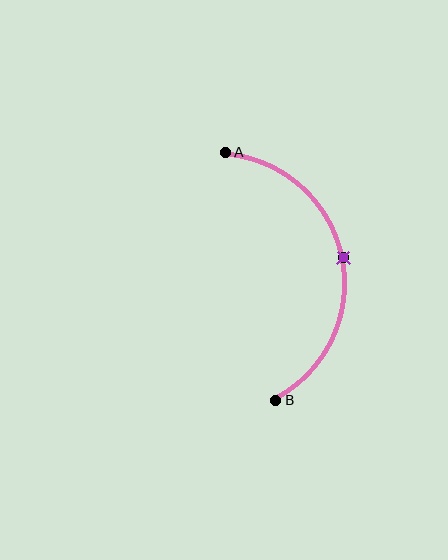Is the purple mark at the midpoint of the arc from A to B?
Yes. The purple mark lies on the arc at equal arc-length from both A and B — it is the arc midpoint.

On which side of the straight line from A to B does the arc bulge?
The arc bulges to the right of the straight line connecting A and B.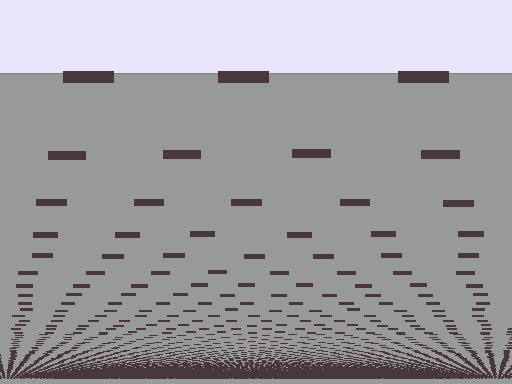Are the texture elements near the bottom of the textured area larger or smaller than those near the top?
Smaller. The gradient is inverted — elements near the bottom are smaller and denser.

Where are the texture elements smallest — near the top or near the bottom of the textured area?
Near the bottom.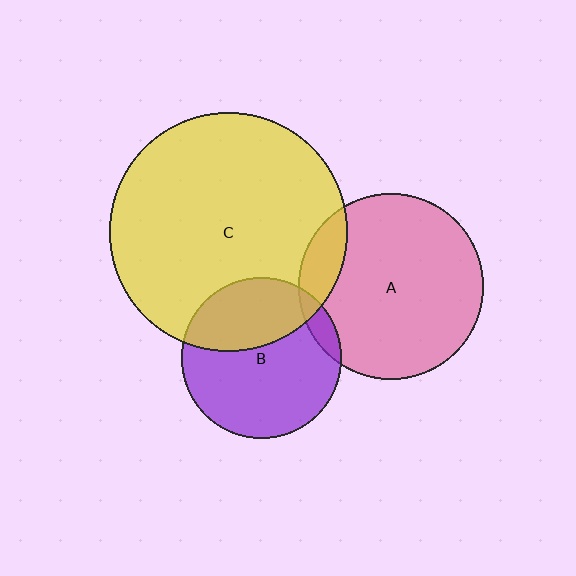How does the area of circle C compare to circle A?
Approximately 1.6 times.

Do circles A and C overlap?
Yes.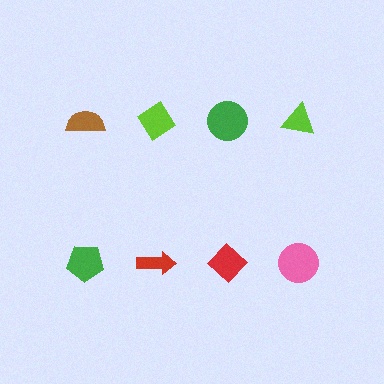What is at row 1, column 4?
A lime triangle.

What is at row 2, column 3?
A red diamond.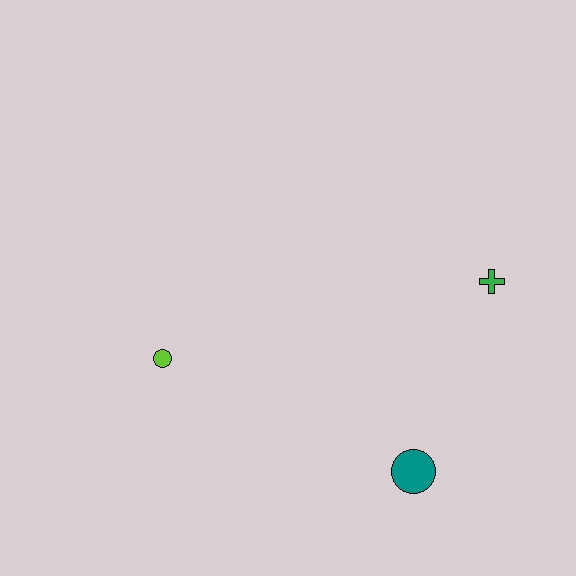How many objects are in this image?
There are 3 objects.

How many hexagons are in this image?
There are no hexagons.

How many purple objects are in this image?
There are no purple objects.